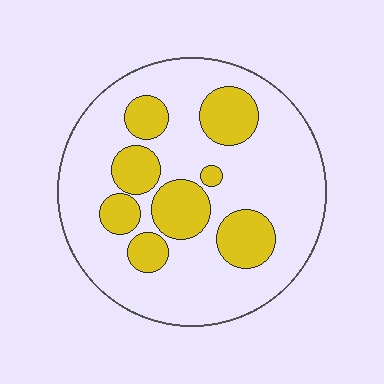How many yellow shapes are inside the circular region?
8.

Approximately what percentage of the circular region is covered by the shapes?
Approximately 25%.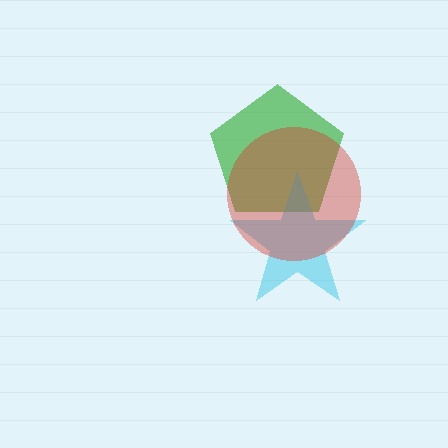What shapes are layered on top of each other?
The layered shapes are: a green pentagon, a cyan star, a red circle.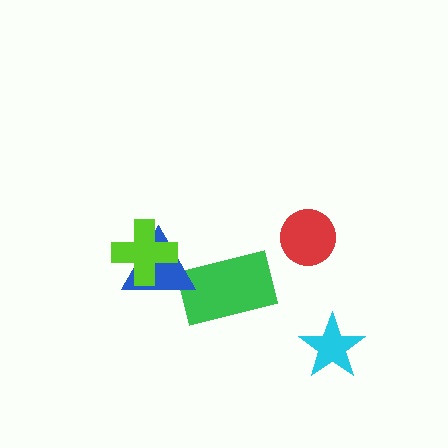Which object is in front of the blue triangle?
The lime cross is in front of the blue triangle.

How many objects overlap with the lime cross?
1 object overlaps with the lime cross.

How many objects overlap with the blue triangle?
2 objects overlap with the blue triangle.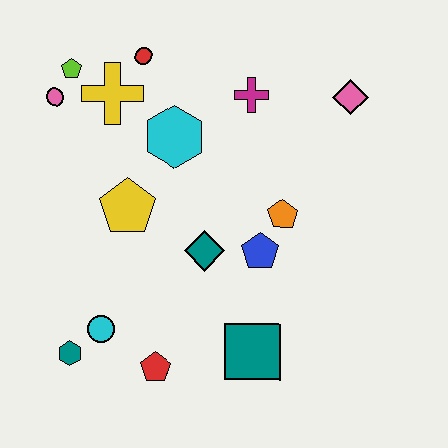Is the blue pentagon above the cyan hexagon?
No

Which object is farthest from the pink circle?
The teal square is farthest from the pink circle.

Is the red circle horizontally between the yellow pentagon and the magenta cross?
Yes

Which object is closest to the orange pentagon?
The blue pentagon is closest to the orange pentagon.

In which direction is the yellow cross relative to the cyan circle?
The yellow cross is above the cyan circle.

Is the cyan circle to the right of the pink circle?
Yes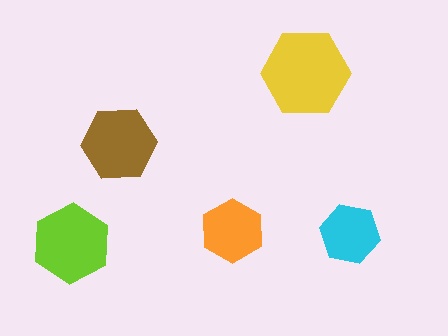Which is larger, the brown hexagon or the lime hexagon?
The lime one.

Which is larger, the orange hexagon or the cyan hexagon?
The orange one.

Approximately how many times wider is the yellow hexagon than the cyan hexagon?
About 1.5 times wider.